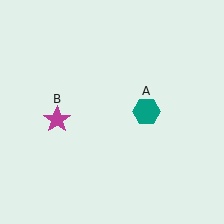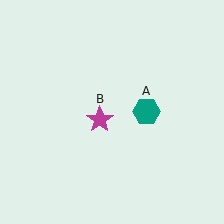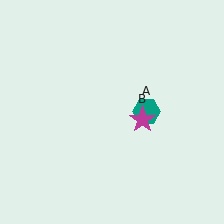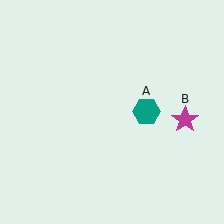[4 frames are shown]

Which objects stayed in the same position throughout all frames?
Teal hexagon (object A) remained stationary.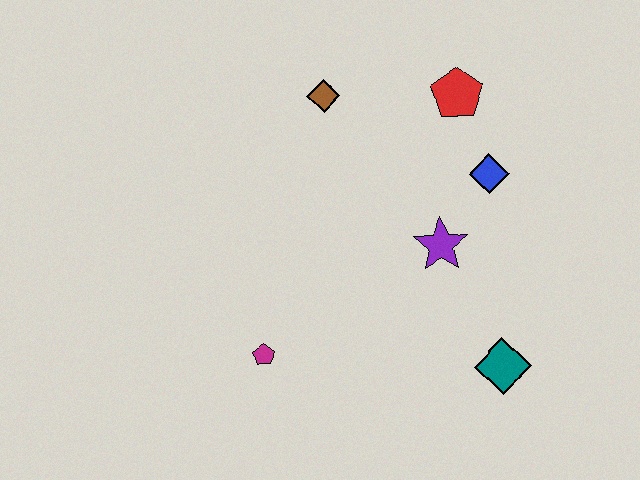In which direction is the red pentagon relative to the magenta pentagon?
The red pentagon is above the magenta pentagon.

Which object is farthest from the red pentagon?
The magenta pentagon is farthest from the red pentagon.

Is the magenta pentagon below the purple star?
Yes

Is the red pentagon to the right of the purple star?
Yes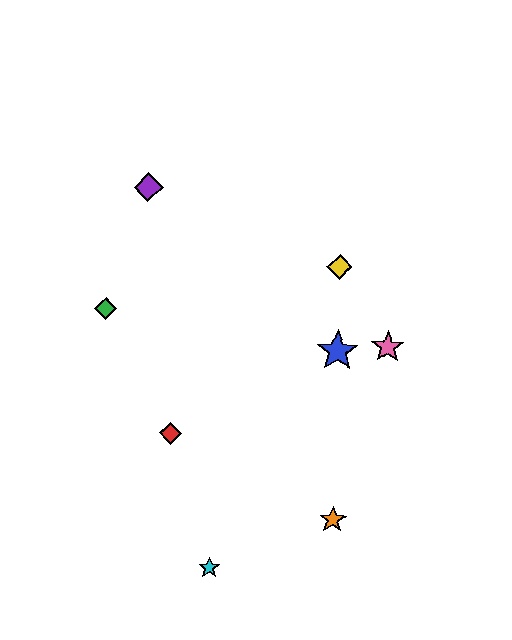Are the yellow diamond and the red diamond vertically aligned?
No, the yellow diamond is at x≈340 and the red diamond is at x≈170.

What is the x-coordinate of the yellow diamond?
The yellow diamond is at x≈340.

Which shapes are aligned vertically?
The blue star, the yellow diamond, the orange star are aligned vertically.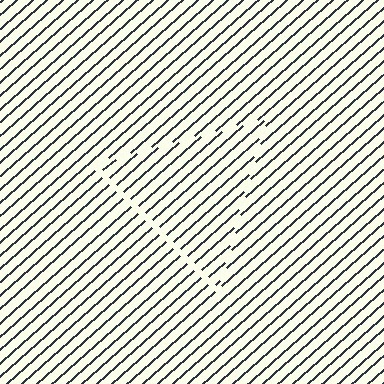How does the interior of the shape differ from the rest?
The interior of the shape contains the same grating, shifted by half a period — the contour is defined by the phase discontinuity where line-ends from the inner and outer gratings abut.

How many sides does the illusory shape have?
3 sides — the line-ends trace a triangle.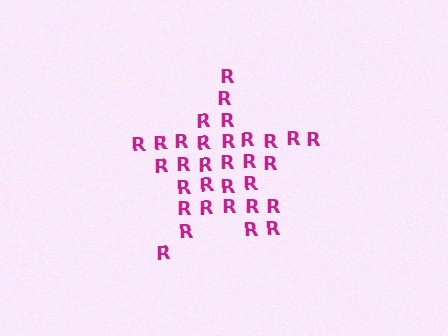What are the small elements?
The small elements are letter R's.